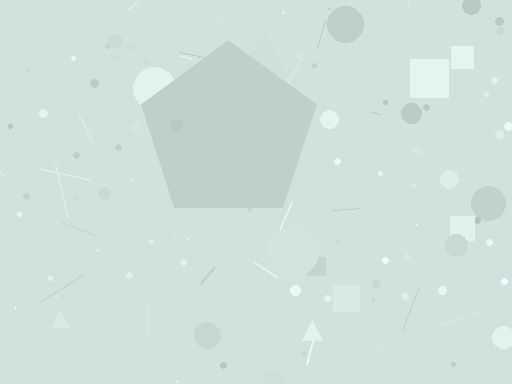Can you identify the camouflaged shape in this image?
The camouflaged shape is a pentagon.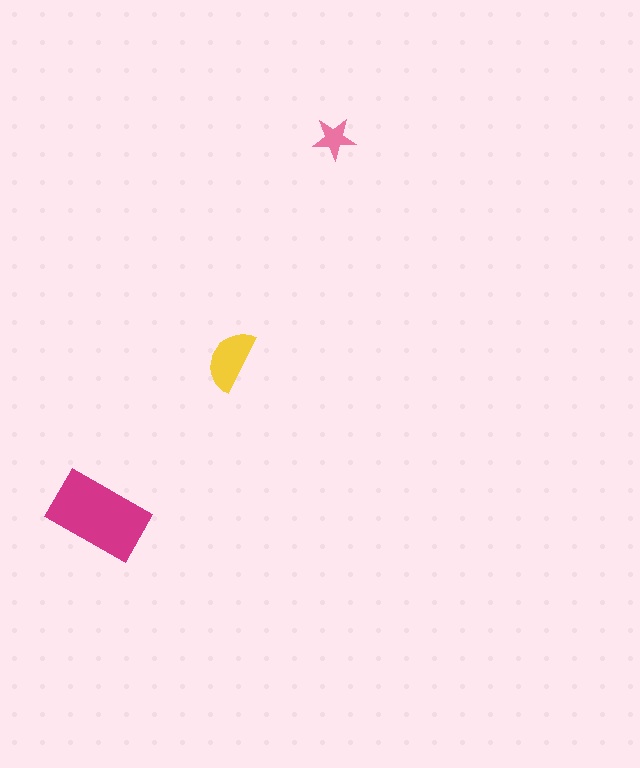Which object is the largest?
The magenta rectangle.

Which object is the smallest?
The pink star.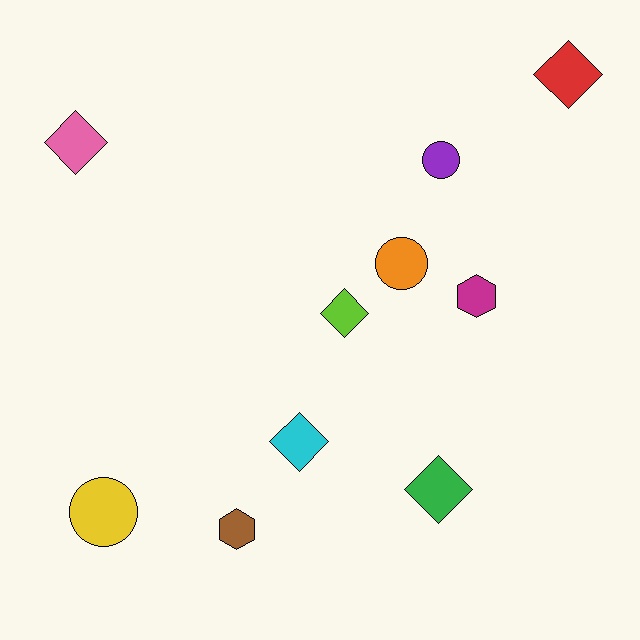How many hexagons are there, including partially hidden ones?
There are 2 hexagons.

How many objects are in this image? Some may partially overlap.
There are 10 objects.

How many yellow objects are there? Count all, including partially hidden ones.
There is 1 yellow object.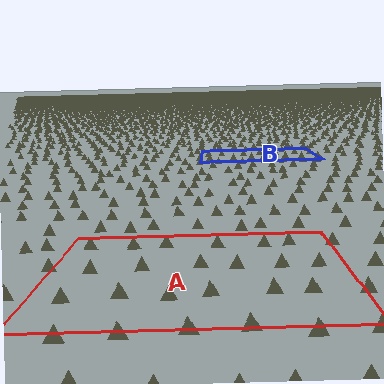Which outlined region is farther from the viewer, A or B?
Region B is farther from the viewer — the texture elements inside it appear smaller and more densely packed.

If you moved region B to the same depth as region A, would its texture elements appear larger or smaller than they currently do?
They would appear larger. At a closer depth, the same texture elements are projected at a bigger on-screen size.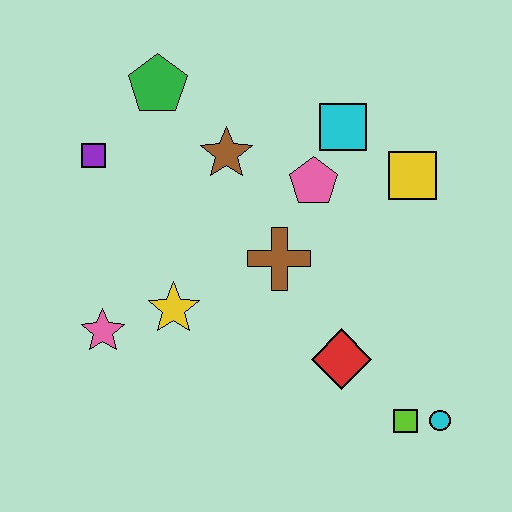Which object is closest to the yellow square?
The cyan square is closest to the yellow square.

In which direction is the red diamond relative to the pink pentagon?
The red diamond is below the pink pentagon.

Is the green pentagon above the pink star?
Yes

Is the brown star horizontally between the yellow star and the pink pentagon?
Yes